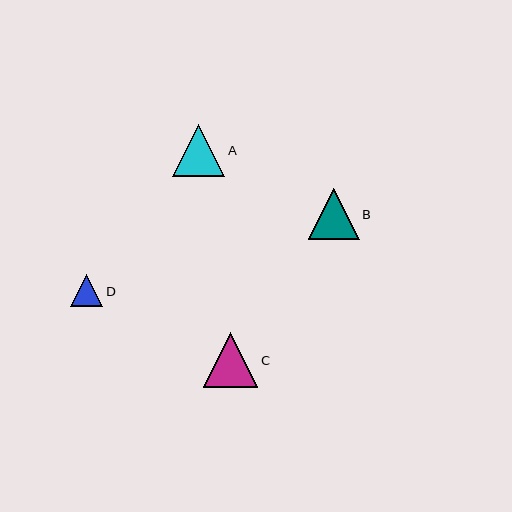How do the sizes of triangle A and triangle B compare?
Triangle A and triangle B are approximately the same size.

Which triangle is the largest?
Triangle C is the largest with a size of approximately 55 pixels.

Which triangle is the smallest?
Triangle D is the smallest with a size of approximately 33 pixels.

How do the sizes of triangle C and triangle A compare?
Triangle C and triangle A are approximately the same size.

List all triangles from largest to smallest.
From largest to smallest: C, A, B, D.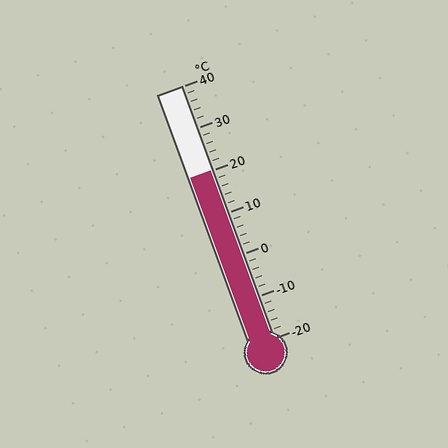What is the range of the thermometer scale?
The thermometer scale ranges from -20°C to 40°C.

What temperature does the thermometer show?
The thermometer shows approximately 20°C.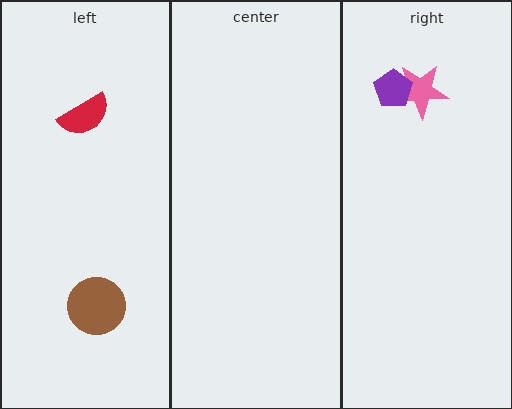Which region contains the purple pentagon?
The right region.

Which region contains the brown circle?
The left region.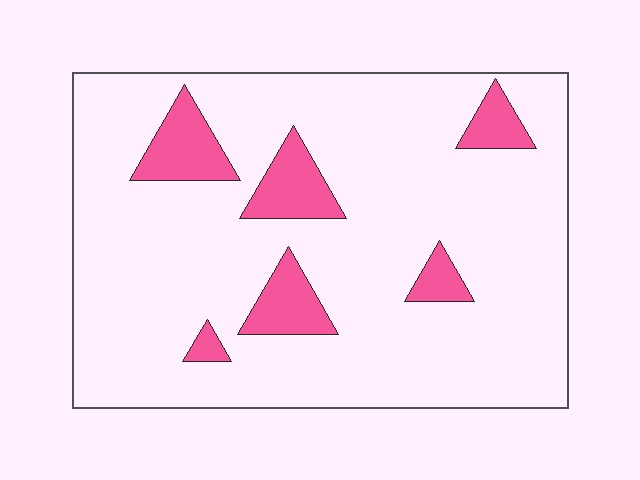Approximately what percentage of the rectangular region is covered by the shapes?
Approximately 15%.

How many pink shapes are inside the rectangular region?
6.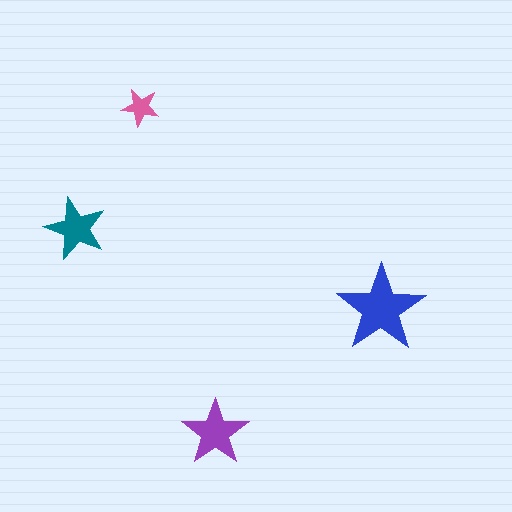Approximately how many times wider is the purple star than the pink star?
About 2 times wider.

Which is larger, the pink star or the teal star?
The teal one.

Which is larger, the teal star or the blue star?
The blue one.